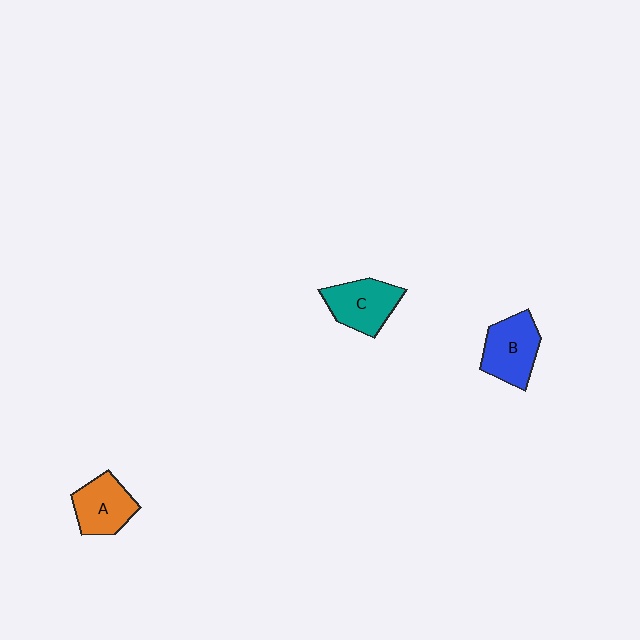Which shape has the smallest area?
Shape A (orange).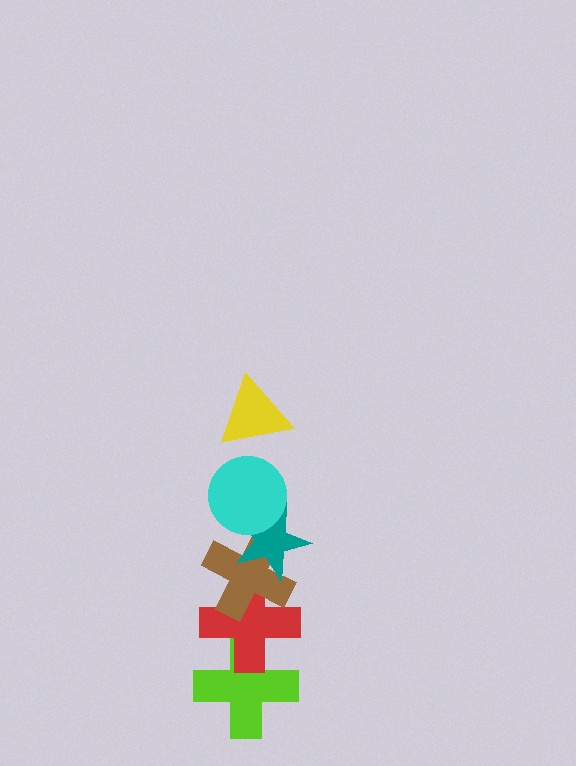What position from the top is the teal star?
The teal star is 3rd from the top.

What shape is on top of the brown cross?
The teal star is on top of the brown cross.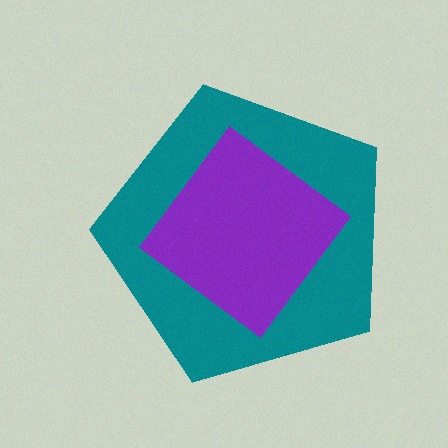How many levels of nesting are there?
2.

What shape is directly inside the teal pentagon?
The purple diamond.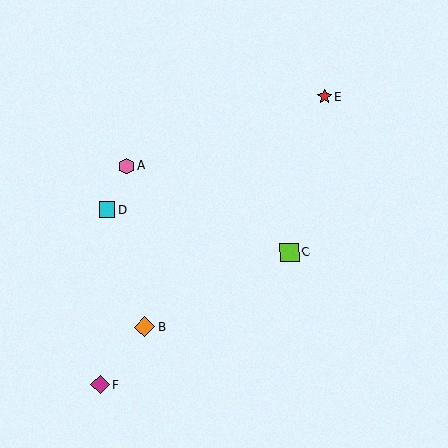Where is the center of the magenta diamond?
The center of the magenta diamond is at (100, 385).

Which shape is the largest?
The orange diamond (labeled B) is the largest.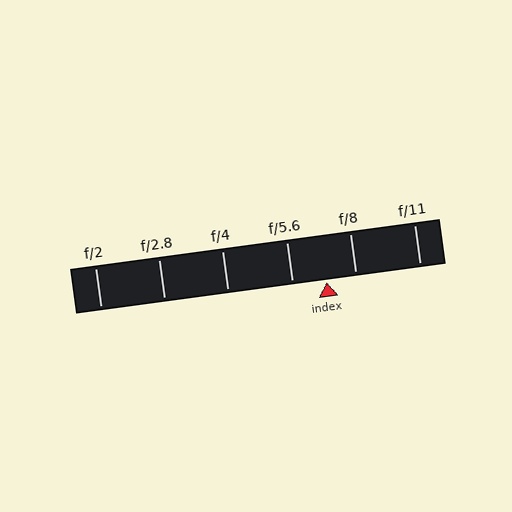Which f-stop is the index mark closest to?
The index mark is closest to f/8.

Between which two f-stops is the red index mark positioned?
The index mark is between f/5.6 and f/8.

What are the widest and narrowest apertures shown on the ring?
The widest aperture shown is f/2 and the narrowest is f/11.